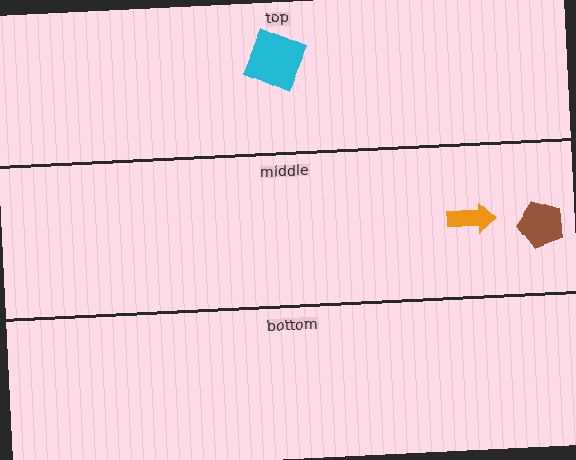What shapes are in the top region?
The cyan square.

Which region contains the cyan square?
The top region.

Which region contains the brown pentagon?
The middle region.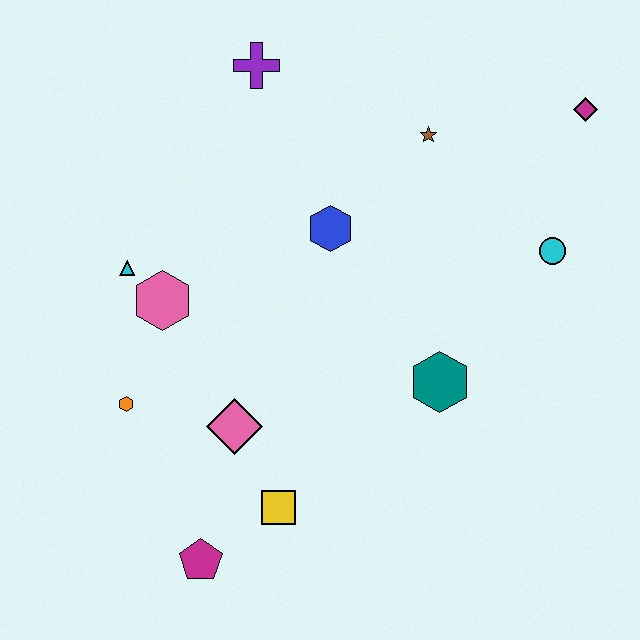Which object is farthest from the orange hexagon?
The magenta diamond is farthest from the orange hexagon.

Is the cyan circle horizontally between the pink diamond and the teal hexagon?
No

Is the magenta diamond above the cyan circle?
Yes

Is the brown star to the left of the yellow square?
No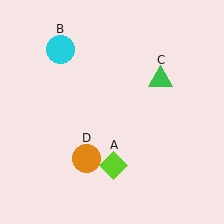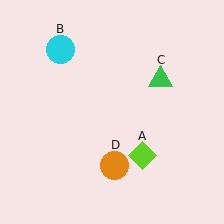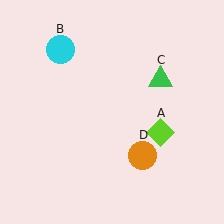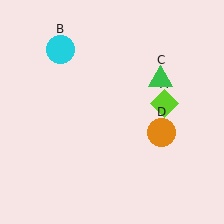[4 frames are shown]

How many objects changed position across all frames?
2 objects changed position: lime diamond (object A), orange circle (object D).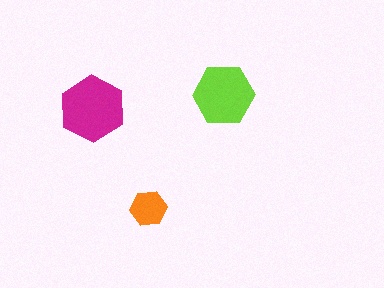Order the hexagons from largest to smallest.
the magenta one, the lime one, the orange one.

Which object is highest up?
The lime hexagon is topmost.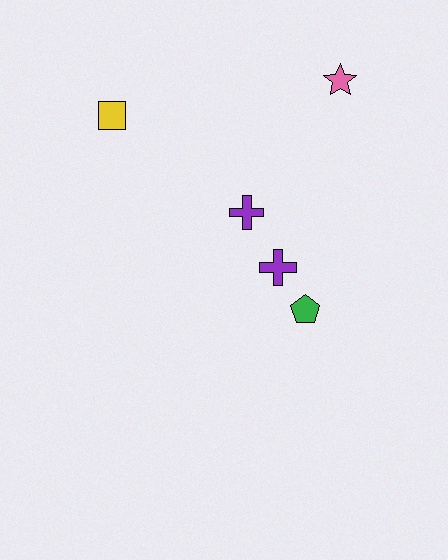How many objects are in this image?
There are 5 objects.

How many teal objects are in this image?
There are no teal objects.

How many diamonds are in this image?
There are no diamonds.